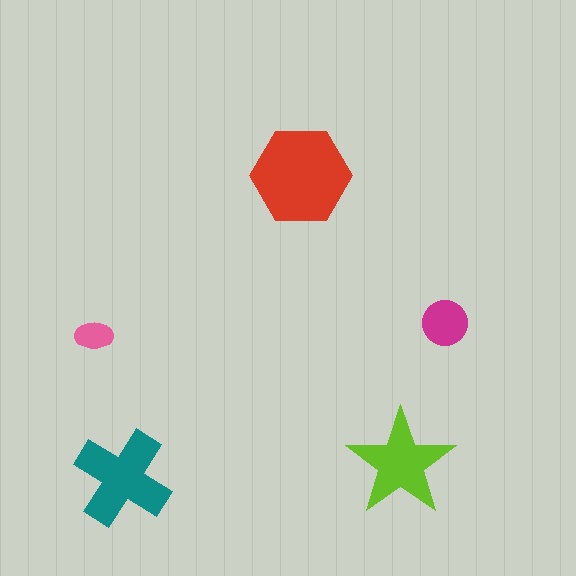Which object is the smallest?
The pink ellipse.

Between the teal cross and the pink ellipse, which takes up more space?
The teal cross.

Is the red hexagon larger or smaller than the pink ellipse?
Larger.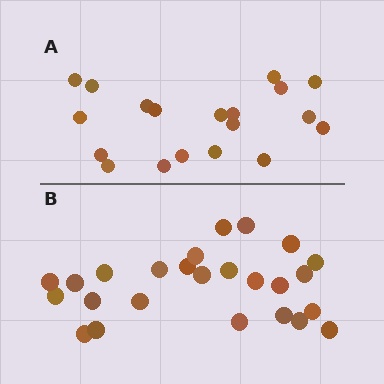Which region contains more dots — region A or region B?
Region B (the bottom region) has more dots.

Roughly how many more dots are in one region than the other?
Region B has about 6 more dots than region A.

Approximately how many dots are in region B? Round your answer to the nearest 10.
About 20 dots. (The exact count is 25, which rounds to 20.)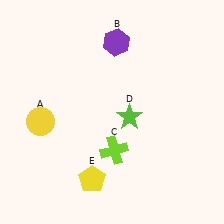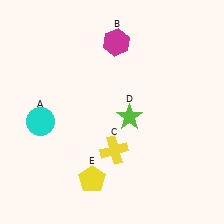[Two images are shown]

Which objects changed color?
A changed from yellow to cyan. B changed from purple to magenta. C changed from lime to yellow.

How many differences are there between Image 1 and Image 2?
There are 3 differences between the two images.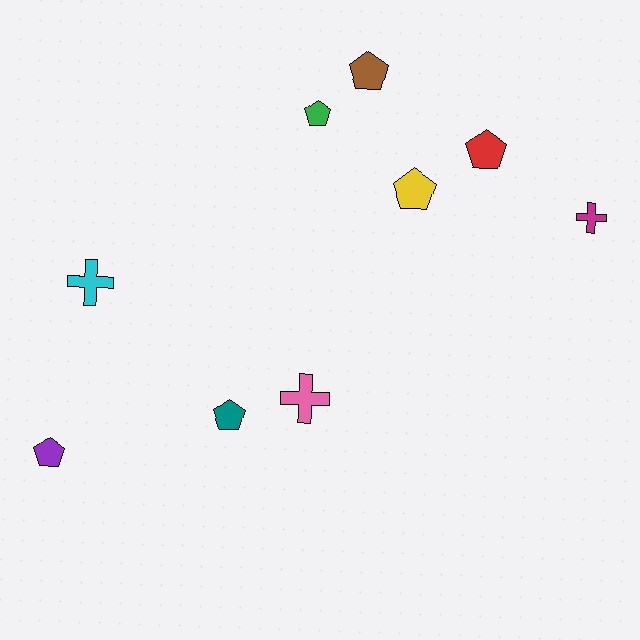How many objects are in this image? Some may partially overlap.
There are 9 objects.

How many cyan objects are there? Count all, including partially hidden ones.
There is 1 cyan object.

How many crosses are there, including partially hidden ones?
There are 3 crosses.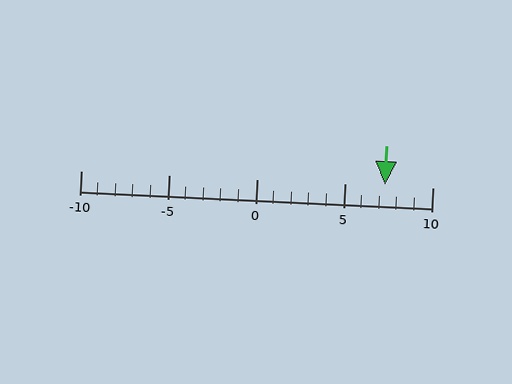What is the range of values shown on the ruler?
The ruler shows values from -10 to 10.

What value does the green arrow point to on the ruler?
The green arrow points to approximately 7.